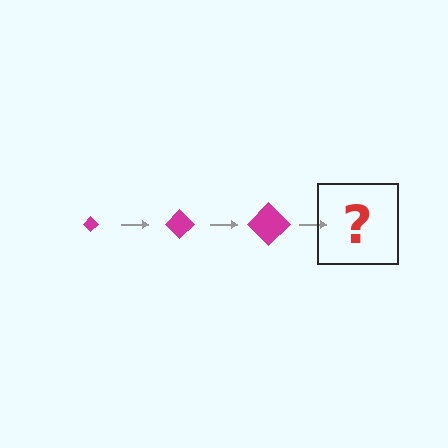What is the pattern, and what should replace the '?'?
The pattern is that the diamond gets progressively larger each step. The '?' should be a magenta diamond, larger than the previous one.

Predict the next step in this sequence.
The next step is a magenta diamond, larger than the previous one.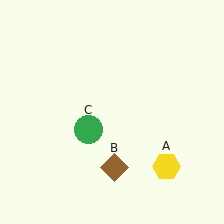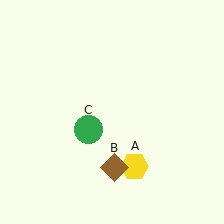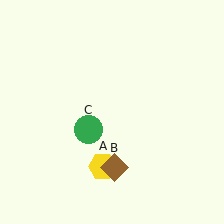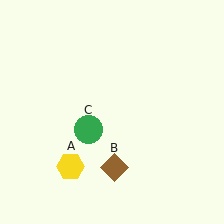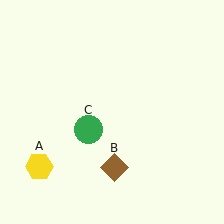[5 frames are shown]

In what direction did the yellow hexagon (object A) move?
The yellow hexagon (object A) moved left.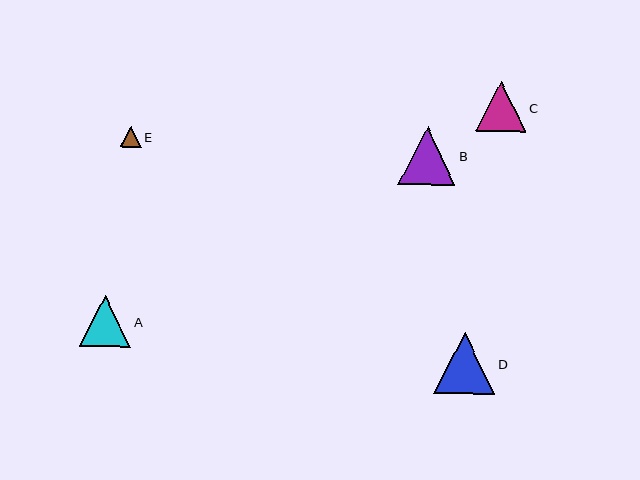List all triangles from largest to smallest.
From largest to smallest: D, B, A, C, E.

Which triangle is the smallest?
Triangle E is the smallest with a size of approximately 21 pixels.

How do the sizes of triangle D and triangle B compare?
Triangle D and triangle B are approximately the same size.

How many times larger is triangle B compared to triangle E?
Triangle B is approximately 2.7 times the size of triangle E.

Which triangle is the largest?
Triangle D is the largest with a size of approximately 61 pixels.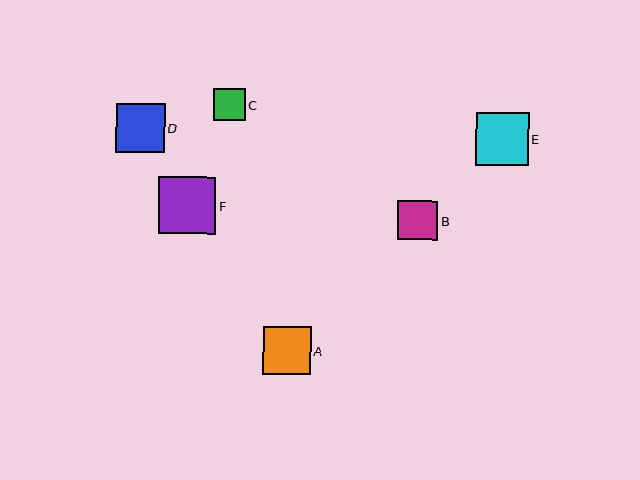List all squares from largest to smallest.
From largest to smallest: F, E, D, A, B, C.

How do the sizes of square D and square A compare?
Square D and square A are approximately the same size.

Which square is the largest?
Square F is the largest with a size of approximately 57 pixels.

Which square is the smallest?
Square C is the smallest with a size of approximately 31 pixels.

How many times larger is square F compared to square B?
Square F is approximately 1.4 times the size of square B.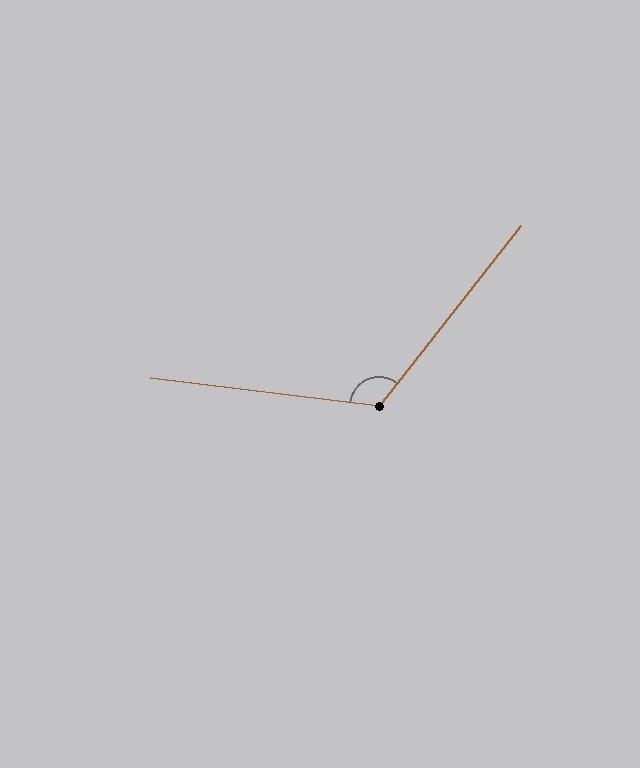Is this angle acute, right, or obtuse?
It is obtuse.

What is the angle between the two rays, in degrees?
Approximately 121 degrees.